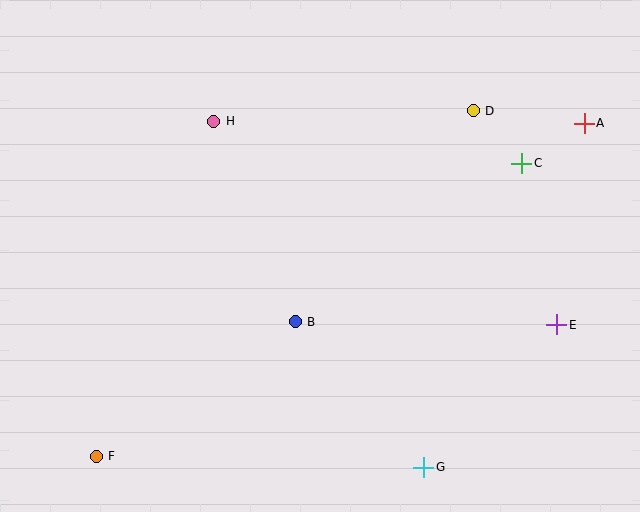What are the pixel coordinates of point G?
Point G is at (424, 467).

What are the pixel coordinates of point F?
Point F is at (96, 456).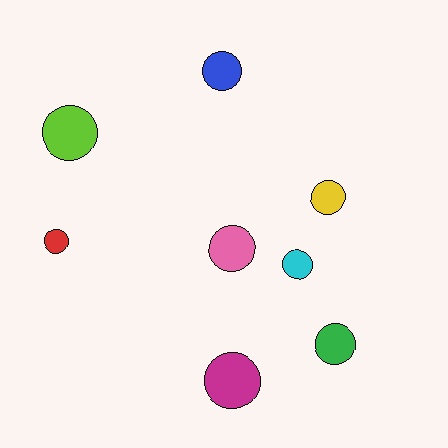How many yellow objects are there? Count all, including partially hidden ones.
There is 1 yellow object.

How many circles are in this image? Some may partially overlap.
There are 8 circles.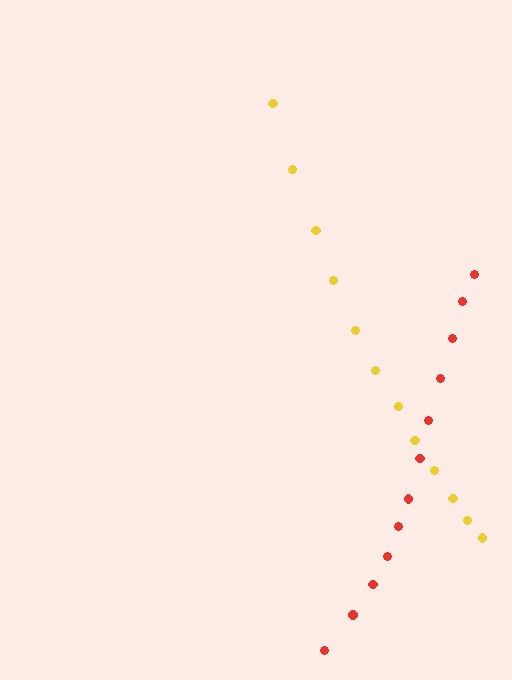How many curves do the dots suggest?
There are 2 distinct paths.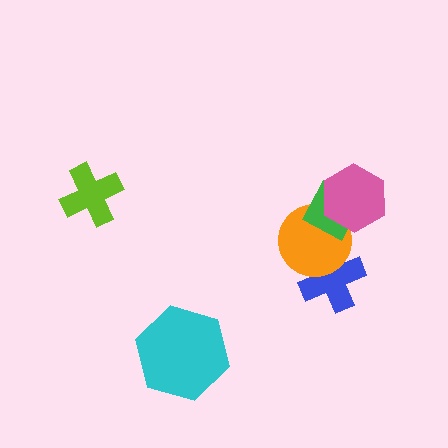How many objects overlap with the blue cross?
1 object overlaps with the blue cross.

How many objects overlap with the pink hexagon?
2 objects overlap with the pink hexagon.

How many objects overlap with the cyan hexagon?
0 objects overlap with the cyan hexagon.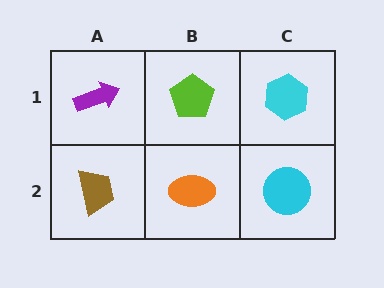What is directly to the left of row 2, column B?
A brown trapezoid.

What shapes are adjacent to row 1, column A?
A brown trapezoid (row 2, column A), a lime pentagon (row 1, column B).